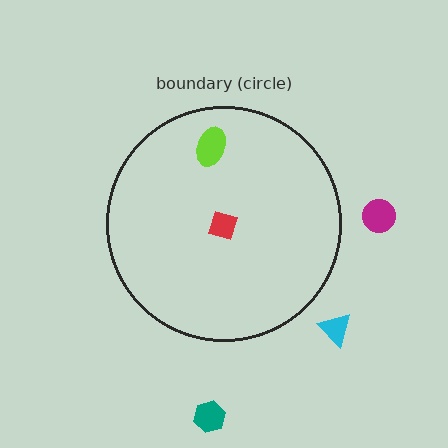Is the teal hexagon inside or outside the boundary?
Outside.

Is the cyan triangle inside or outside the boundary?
Outside.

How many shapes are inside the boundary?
2 inside, 3 outside.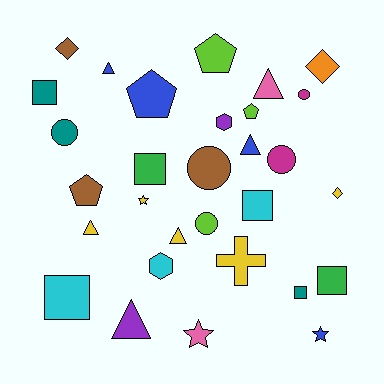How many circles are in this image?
There are 5 circles.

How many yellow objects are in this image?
There are 5 yellow objects.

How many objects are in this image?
There are 30 objects.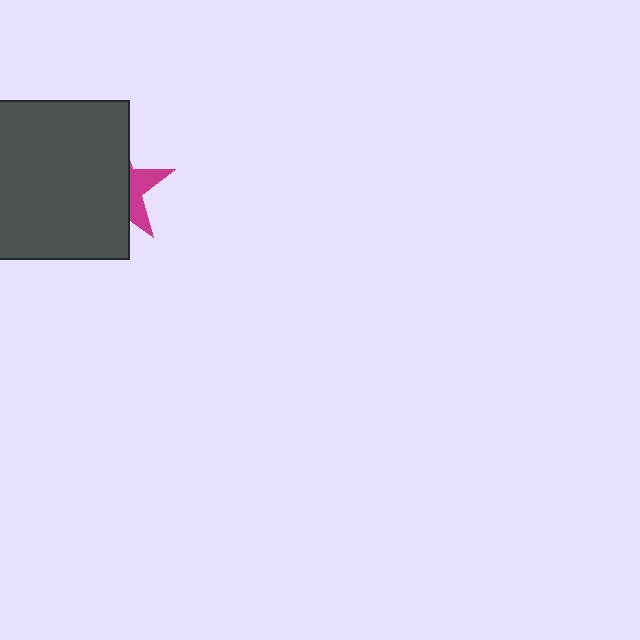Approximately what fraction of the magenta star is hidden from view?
Roughly 69% of the magenta star is hidden behind the dark gray square.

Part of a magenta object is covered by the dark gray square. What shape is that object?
It is a star.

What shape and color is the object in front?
The object in front is a dark gray square.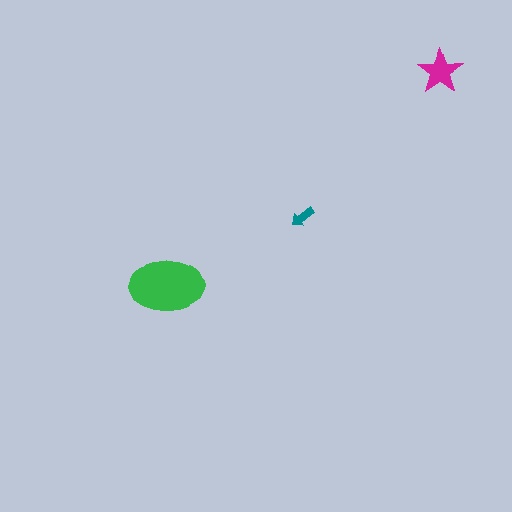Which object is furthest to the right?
The magenta star is rightmost.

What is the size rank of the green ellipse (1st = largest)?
1st.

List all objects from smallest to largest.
The teal arrow, the magenta star, the green ellipse.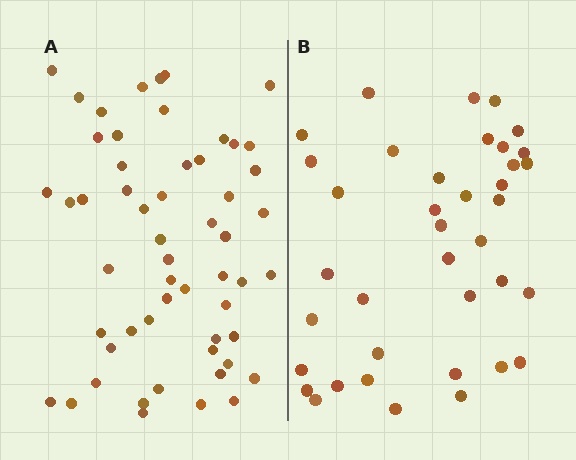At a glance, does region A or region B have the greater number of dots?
Region A (the left region) has more dots.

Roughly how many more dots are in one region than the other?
Region A has approximately 15 more dots than region B.